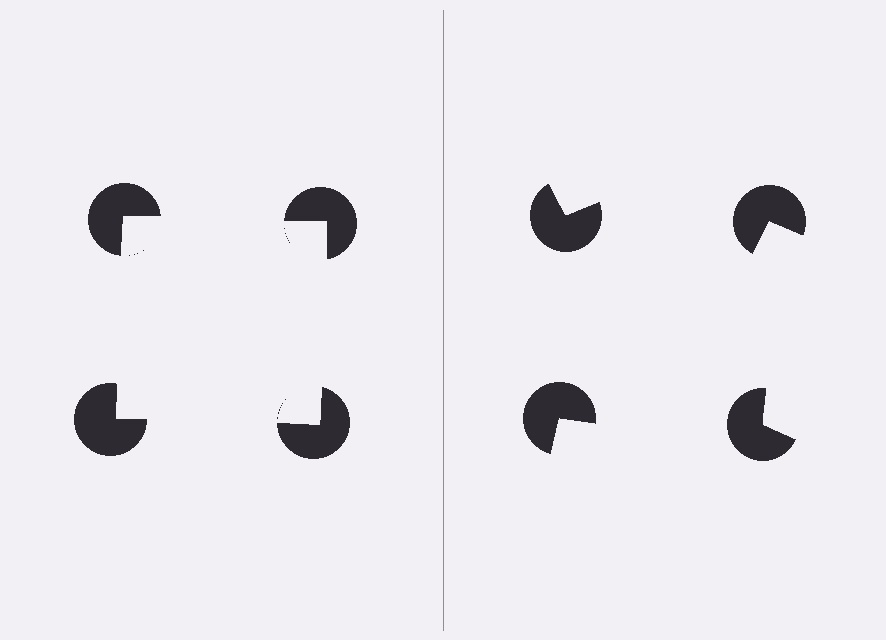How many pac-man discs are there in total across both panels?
8 — 4 on each side.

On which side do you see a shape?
An illusory square appears on the left side. On the right side the wedge cuts are rotated, so no coherent shape forms.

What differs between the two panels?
The pac-man discs are positioned identically on both sides; only the wedge orientations differ. On the left they align to a square; on the right they are misaligned.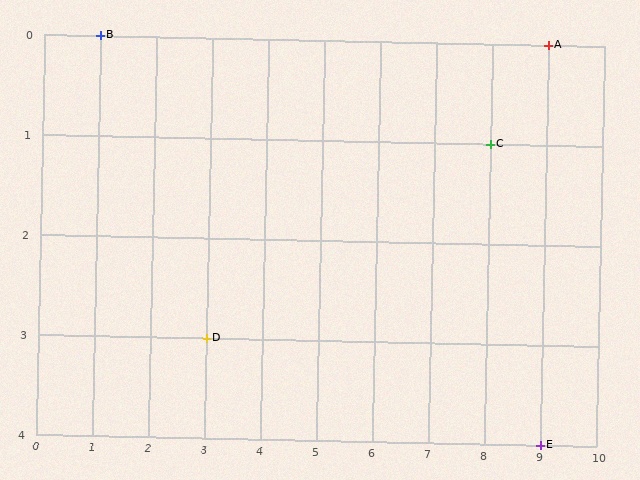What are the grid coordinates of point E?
Point E is at grid coordinates (9, 4).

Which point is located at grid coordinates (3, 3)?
Point D is at (3, 3).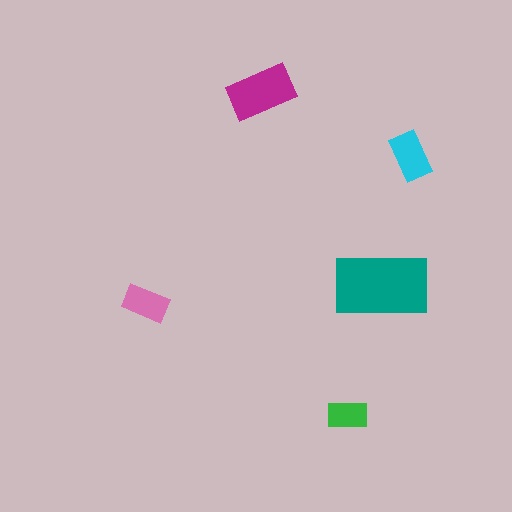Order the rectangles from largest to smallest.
the teal one, the magenta one, the cyan one, the pink one, the green one.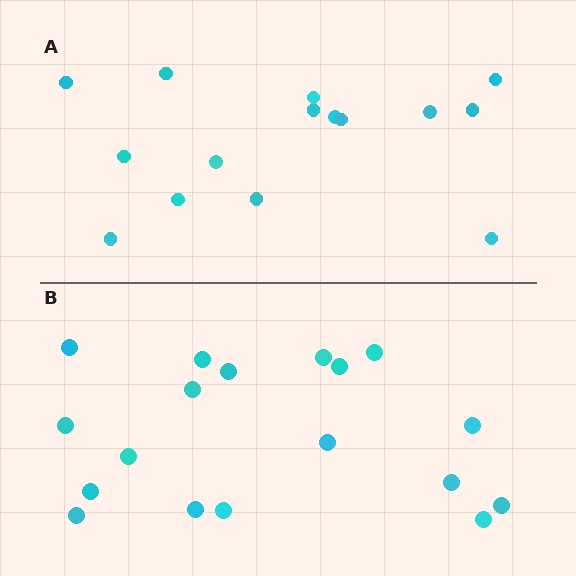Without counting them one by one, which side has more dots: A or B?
Region B (the bottom region) has more dots.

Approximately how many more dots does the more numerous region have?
Region B has just a few more — roughly 2 or 3 more dots than region A.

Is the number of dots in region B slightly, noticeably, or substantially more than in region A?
Region B has only slightly more — the two regions are fairly close. The ratio is roughly 1.2 to 1.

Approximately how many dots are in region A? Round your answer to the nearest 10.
About 20 dots. (The exact count is 15, which rounds to 20.)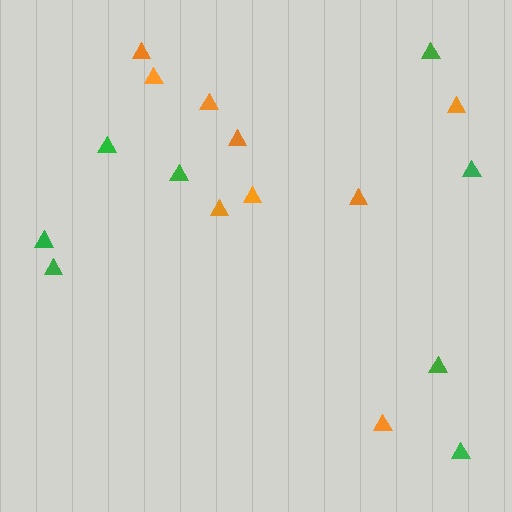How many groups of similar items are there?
There are 2 groups: one group of green triangles (8) and one group of orange triangles (9).